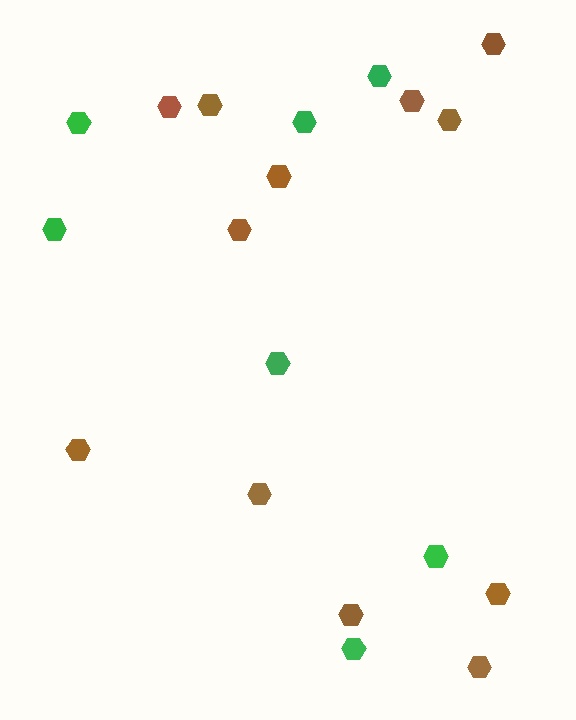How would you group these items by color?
There are 2 groups: one group of green hexagons (7) and one group of brown hexagons (12).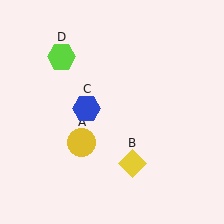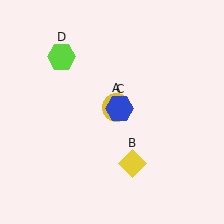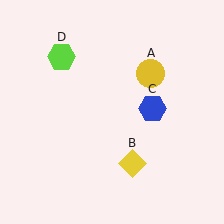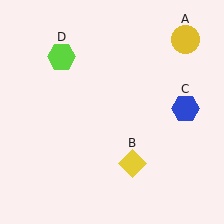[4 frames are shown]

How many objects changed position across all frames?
2 objects changed position: yellow circle (object A), blue hexagon (object C).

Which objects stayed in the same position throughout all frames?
Yellow diamond (object B) and lime hexagon (object D) remained stationary.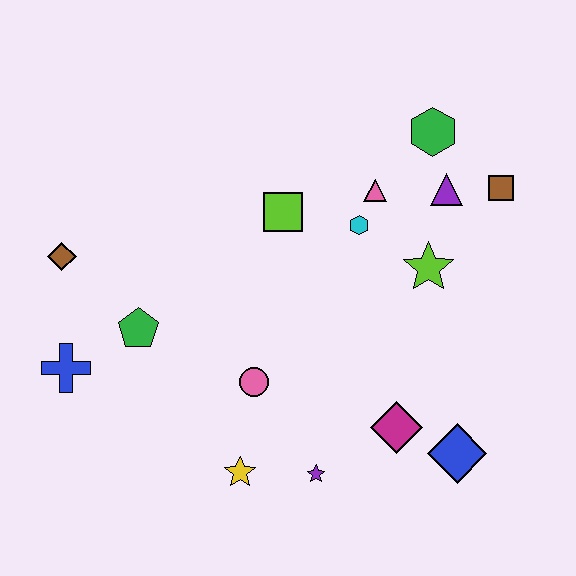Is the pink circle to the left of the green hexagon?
Yes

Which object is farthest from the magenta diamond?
The brown diamond is farthest from the magenta diamond.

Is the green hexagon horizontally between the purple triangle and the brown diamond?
Yes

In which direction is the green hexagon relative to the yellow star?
The green hexagon is above the yellow star.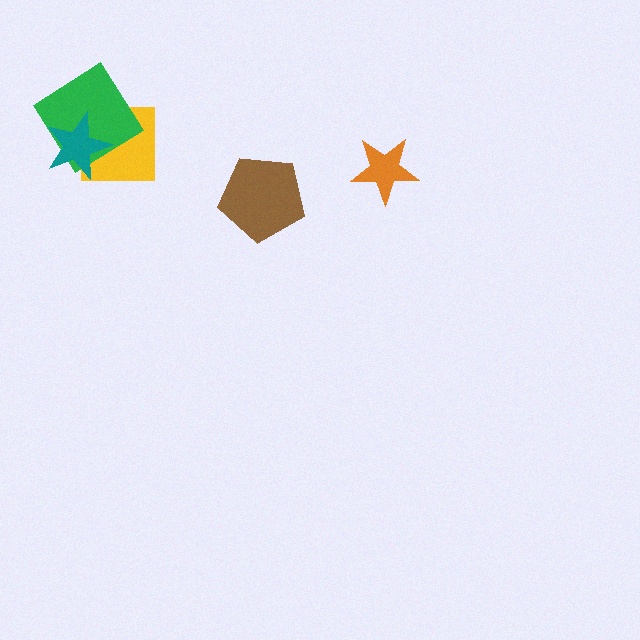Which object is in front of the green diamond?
The teal star is in front of the green diamond.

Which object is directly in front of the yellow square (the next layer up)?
The green diamond is directly in front of the yellow square.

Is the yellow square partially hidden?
Yes, it is partially covered by another shape.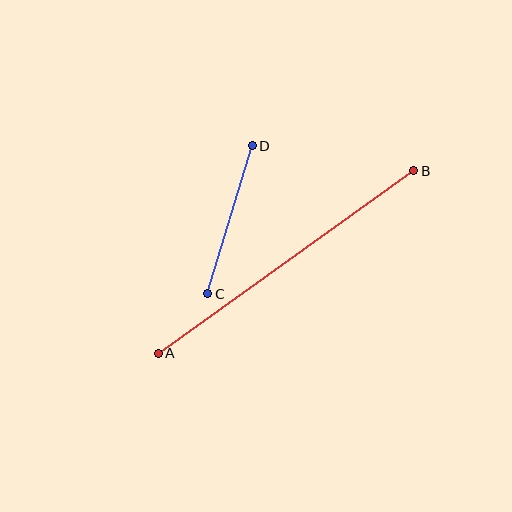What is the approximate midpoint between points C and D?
The midpoint is at approximately (230, 220) pixels.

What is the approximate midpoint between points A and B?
The midpoint is at approximately (286, 262) pixels.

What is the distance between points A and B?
The distance is approximately 314 pixels.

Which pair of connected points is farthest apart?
Points A and B are farthest apart.